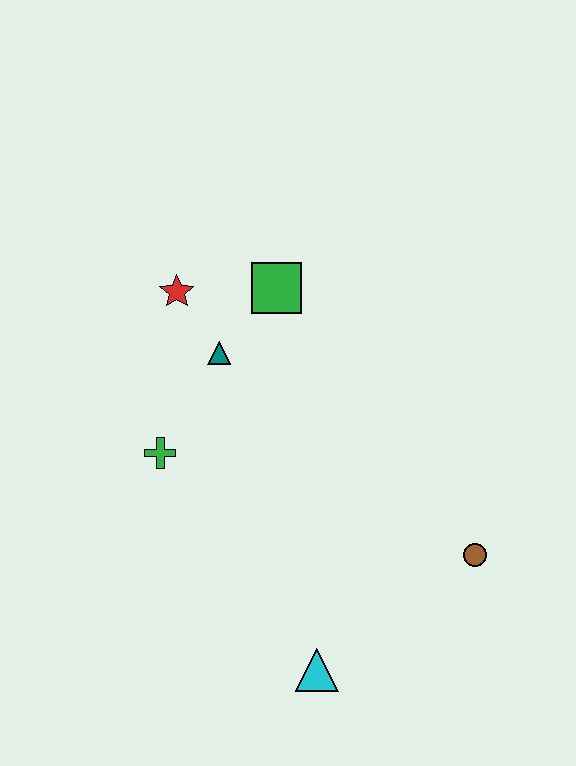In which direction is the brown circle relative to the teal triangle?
The brown circle is to the right of the teal triangle.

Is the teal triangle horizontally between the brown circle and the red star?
Yes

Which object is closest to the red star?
The teal triangle is closest to the red star.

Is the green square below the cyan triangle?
No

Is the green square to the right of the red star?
Yes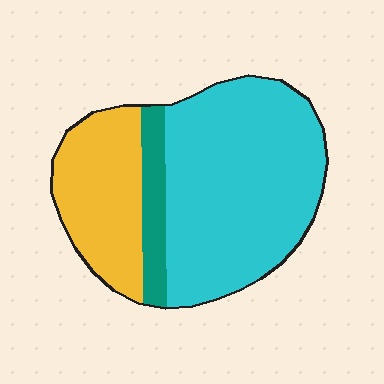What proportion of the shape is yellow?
Yellow covers around 30% of the shape.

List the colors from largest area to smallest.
From largest to smallest: cyan, yellow, teal.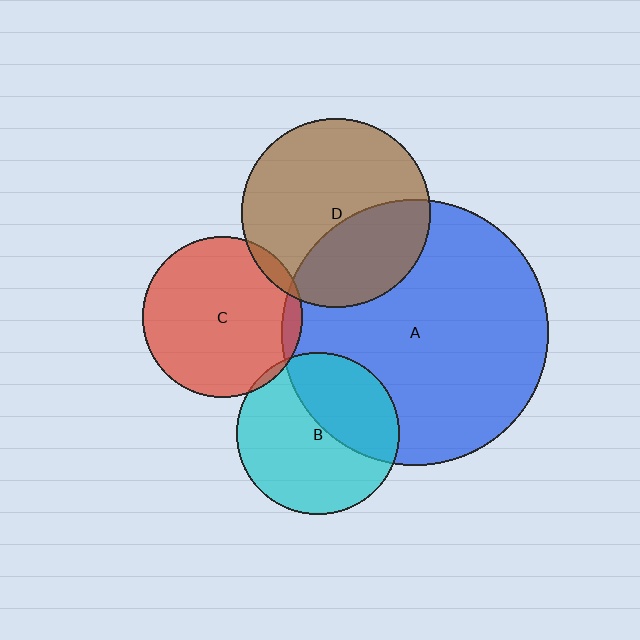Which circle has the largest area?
Circle A (blue).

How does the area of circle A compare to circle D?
Approximately 2.0 times.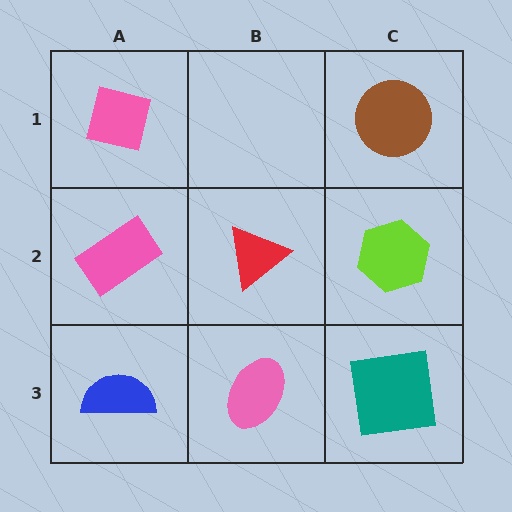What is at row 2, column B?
A red triangle.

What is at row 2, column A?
A pink rectangle.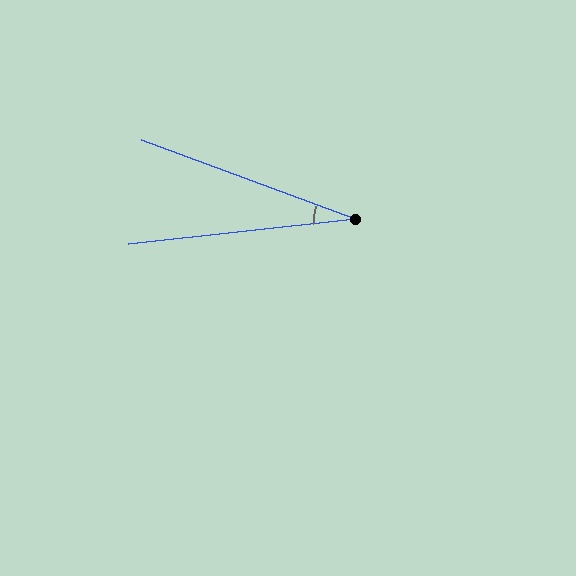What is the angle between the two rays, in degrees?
Approximately 27 degrees.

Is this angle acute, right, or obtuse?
It is acute.